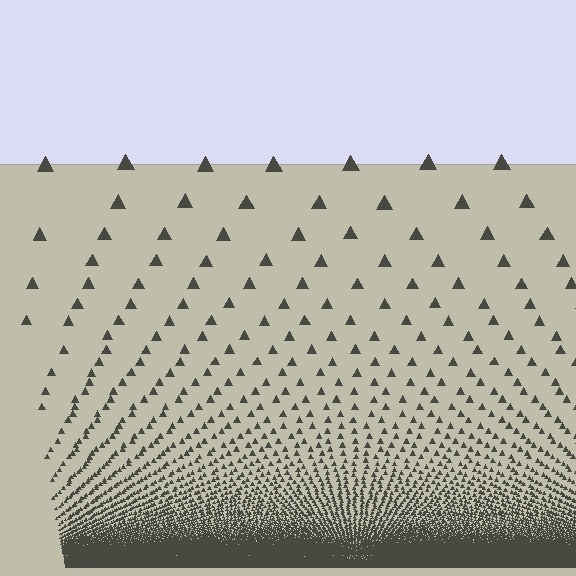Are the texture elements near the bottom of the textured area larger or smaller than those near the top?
Smaller. The gradient is inverted — elements near the bottom are smaller and denser.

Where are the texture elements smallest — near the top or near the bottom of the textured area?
Near the bottom.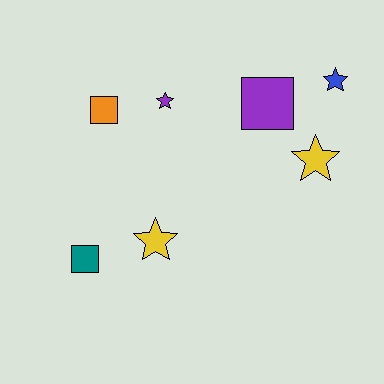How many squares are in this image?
There are 3 squares.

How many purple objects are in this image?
There are 2 purple objects.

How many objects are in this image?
There are 7 objects.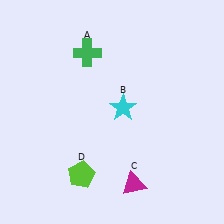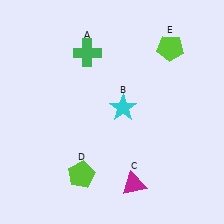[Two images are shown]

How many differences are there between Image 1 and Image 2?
There is 1 difference between the two images.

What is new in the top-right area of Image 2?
A lime pentagon (E) was added in the top-right area of Image 2.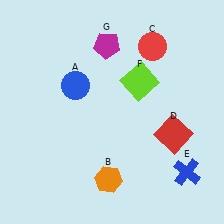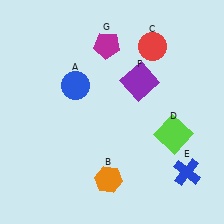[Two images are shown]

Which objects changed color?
D changed from red to lime. F changed from lime to purple.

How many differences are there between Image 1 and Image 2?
There are 2 differences between the two images.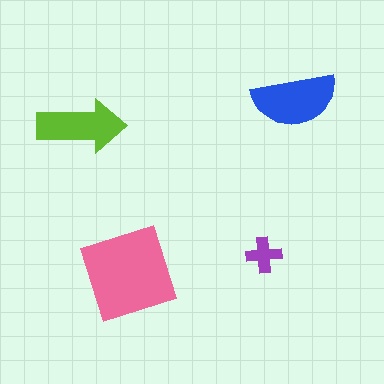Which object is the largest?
The pink square.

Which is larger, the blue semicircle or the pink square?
The pink square.